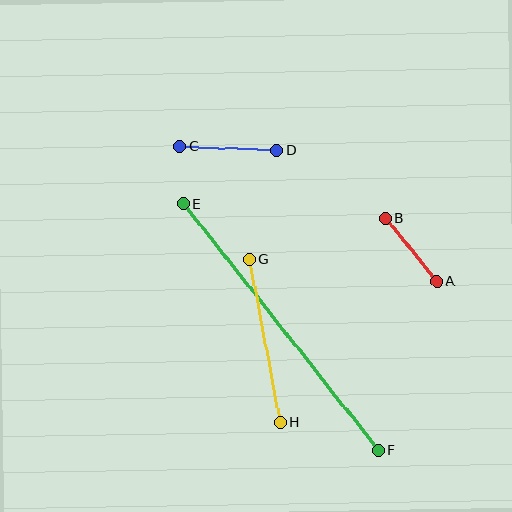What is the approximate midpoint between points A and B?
The midpoint is at approximately (411, 250) pixels.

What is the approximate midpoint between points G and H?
The midpoint is at approximately (265, 341) pixels.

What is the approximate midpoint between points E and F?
The midpoint is at approximately (281, 327) pixels.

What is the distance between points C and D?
The distance is approximately 97 pixels.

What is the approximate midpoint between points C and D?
The midpoint is at approximately (228, 148) pixels.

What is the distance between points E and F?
The distance is approximately 314 pixels.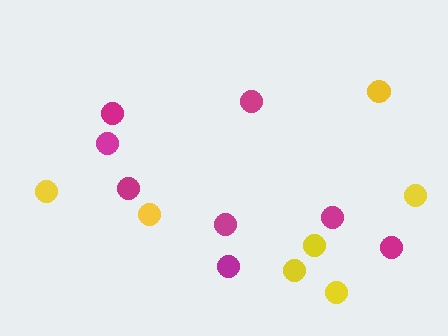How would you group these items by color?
There are 2 groups: one group of magenta circles (8) and one group of yellow circles (7).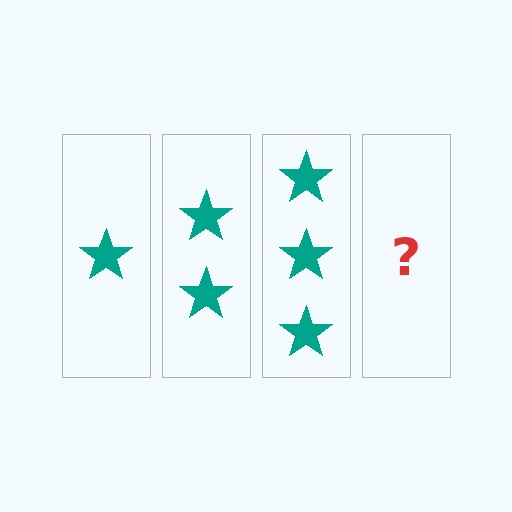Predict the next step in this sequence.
The next step is 4 stars.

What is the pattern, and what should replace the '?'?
The pattern is that each step adds one more star. The '?' should be 4 stars.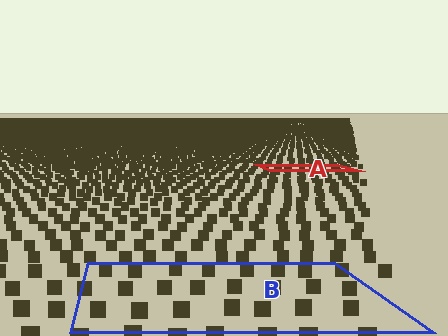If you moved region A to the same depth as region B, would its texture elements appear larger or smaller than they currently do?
They would appear larger. At a closer depth, the same texture elements are projected at a bigger on-screen size.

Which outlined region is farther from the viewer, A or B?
Region A is farther from the viewer — the texture elements inside it appear smaller and more densely packed.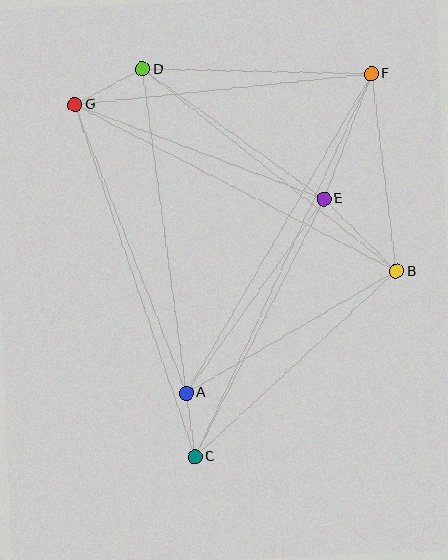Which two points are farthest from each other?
Points C and F are farthest from each other.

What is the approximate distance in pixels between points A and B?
The distance between A and B is approximately 243 pixels.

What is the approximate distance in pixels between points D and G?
The distance between D and G is approximately 76 pixels.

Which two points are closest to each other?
Points A and C are closest to each other.